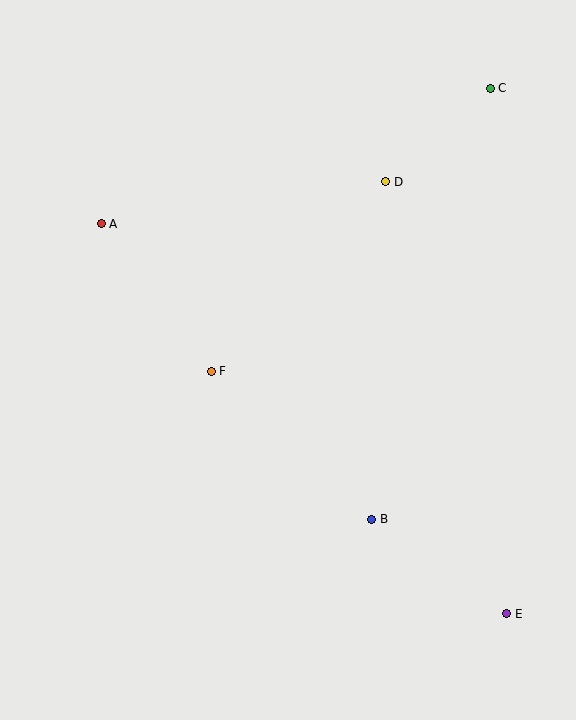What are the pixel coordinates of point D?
Point D is at (386, 182).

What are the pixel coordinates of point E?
Point E is at (507, 614).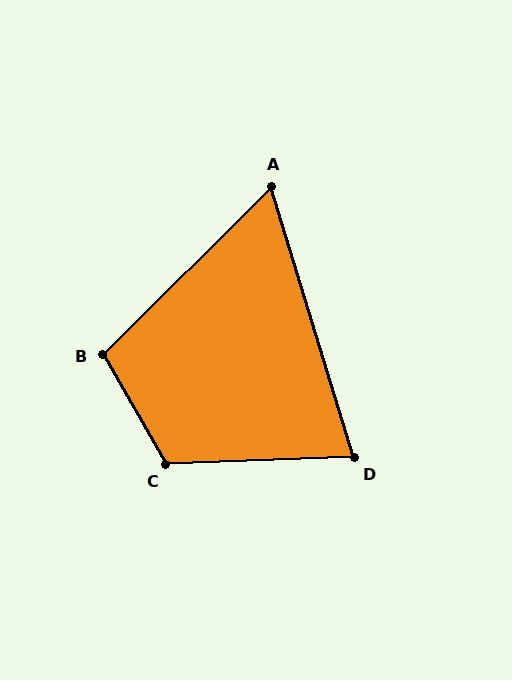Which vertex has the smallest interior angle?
A, at approximately 62 degrees.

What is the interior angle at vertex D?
Approximately 75 degrees (acute).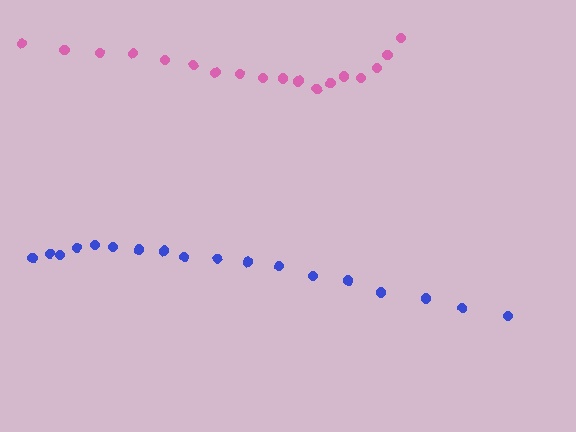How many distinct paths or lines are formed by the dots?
There are 2 distinct paths.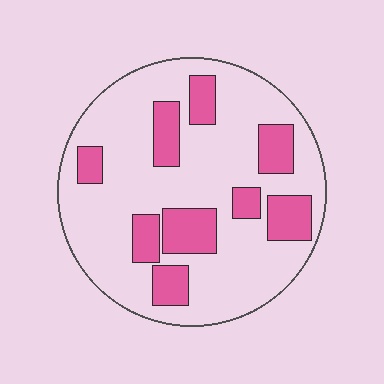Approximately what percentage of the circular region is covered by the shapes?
Approximately 25%.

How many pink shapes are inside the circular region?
9.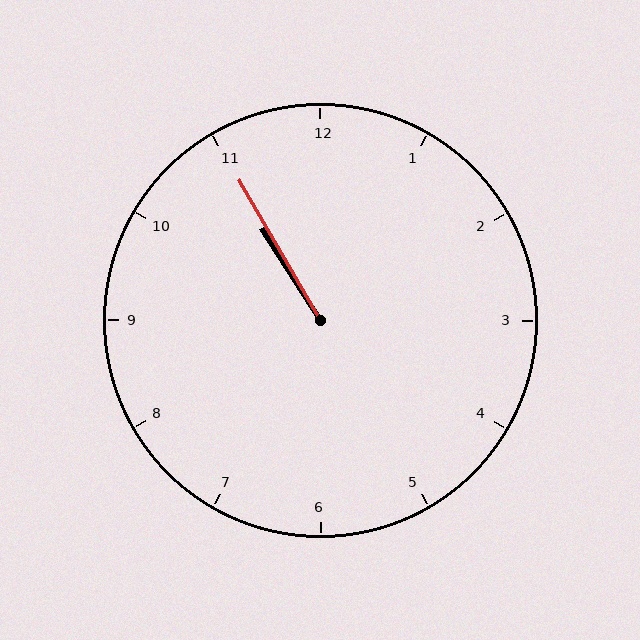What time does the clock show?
10:55.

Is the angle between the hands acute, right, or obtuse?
It is acute.